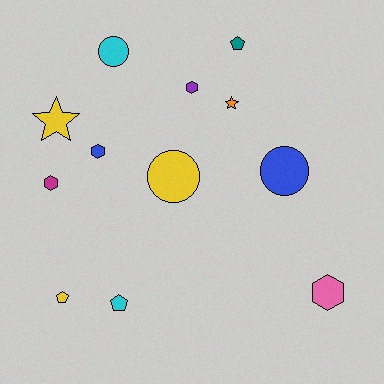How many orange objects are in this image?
There is 1 orange object.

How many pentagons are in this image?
There are 3 pentagons.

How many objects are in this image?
There are 12 objects.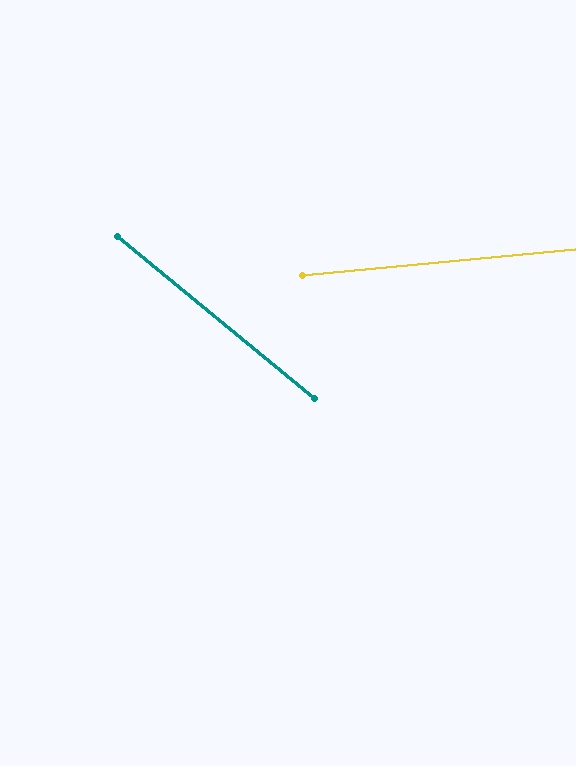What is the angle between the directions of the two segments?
Approximately 45 degrees.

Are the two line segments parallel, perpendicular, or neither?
Neither parallel nor perpendicular — they differ by about 45°.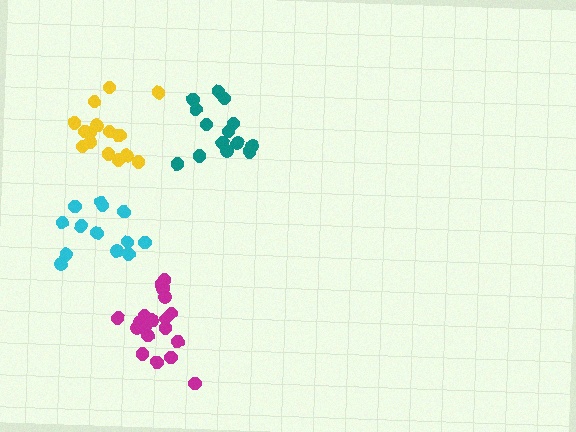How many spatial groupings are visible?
There are 4 spatial groupings.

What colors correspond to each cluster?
The clusters are colored: teal, magenta, yellow, cyan.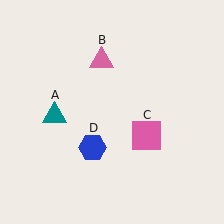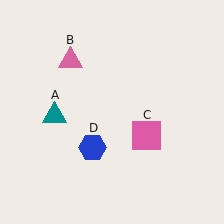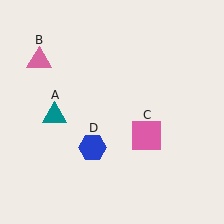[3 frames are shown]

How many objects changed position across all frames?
1 object changed position: pink triangle (object B).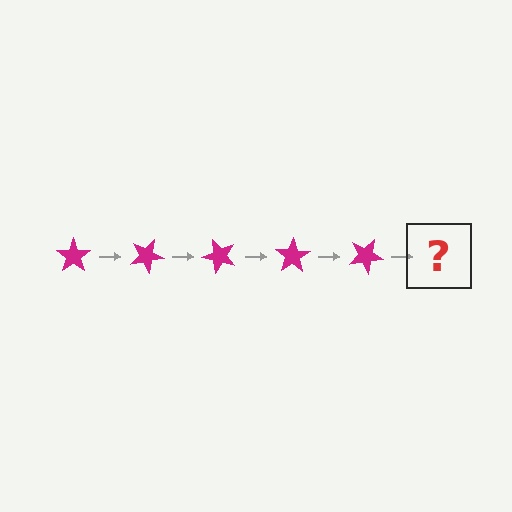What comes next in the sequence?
The next element should be a magenta star rotated 125 degrees.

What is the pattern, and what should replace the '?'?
The pattern is that the star rotates 25 degrees each step. The '?' should be a magenta star rotated 125 degrees.